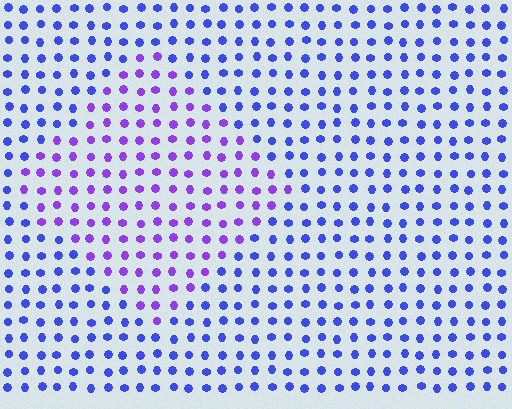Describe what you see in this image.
The image is filled with small blue elements in a uniform arrangement. A diamond-shaped region is visible where the elements are tinted to a slightly different hue, forming a subtle color boundary.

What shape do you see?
I see a diamond.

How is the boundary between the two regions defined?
The boundary is defined purely by a slight shift in hue (about 36 degrees). Spacing, size, and orientation are identical on both sides.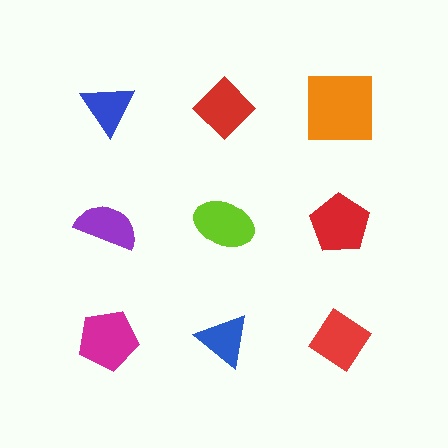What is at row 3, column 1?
A magenta pentagon.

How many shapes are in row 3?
3 shapes.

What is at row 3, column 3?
A red diamond.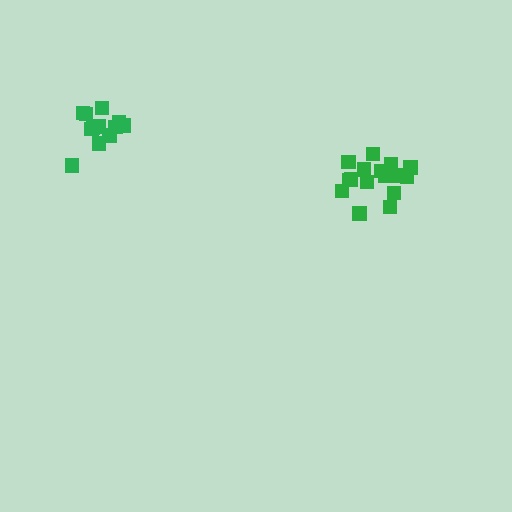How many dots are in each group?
Group 1: 12 dots, Group 2: 16 dots (28 total).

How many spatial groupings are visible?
There are 2 spatial groupings.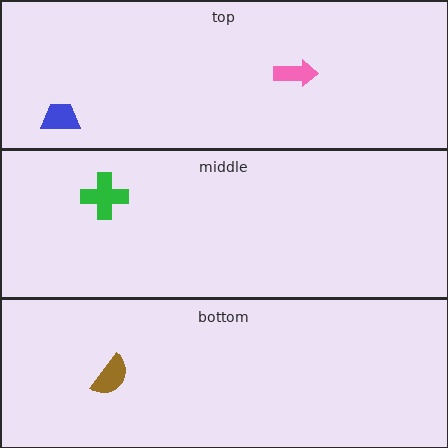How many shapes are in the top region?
2.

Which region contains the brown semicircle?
The bottom region.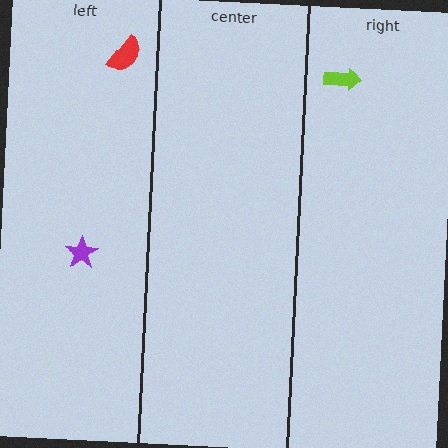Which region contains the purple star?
The left region.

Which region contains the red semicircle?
The left region.